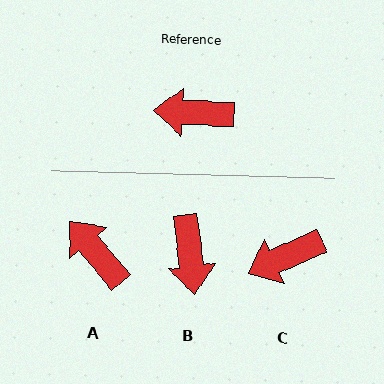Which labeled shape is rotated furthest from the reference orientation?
B, about 99 degrees away.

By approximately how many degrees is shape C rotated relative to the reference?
Approximately 26 degrees counter-clockwise.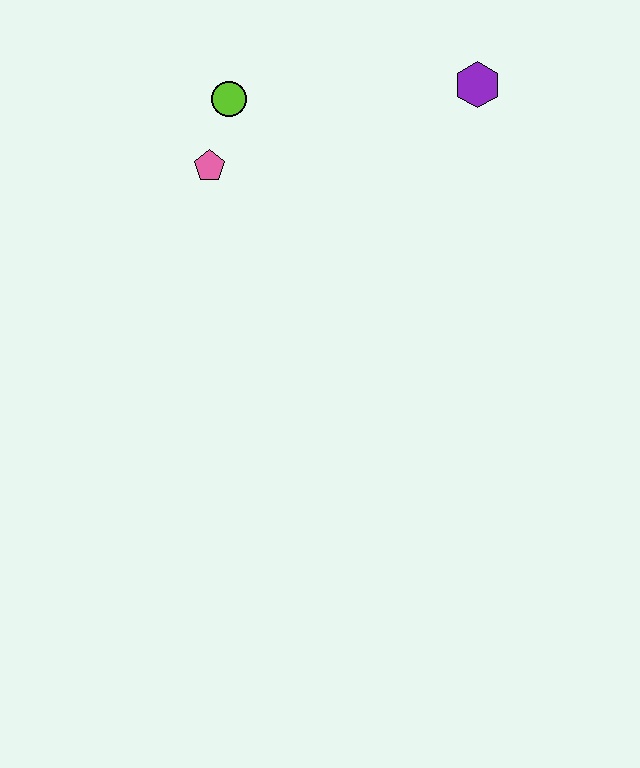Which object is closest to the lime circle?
The pink pentagon is closest to the lime circle.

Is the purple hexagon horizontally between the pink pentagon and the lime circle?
No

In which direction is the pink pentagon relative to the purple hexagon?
The pink pentagon is to the left of the purple hexagon.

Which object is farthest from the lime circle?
The purple hexagon is farthest from the lime circle.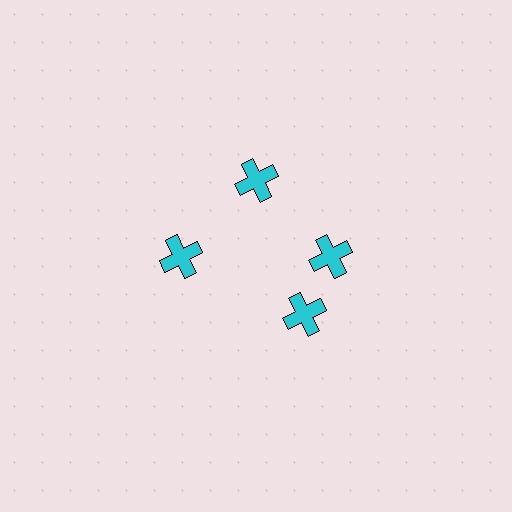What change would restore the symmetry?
The symmetry would be restored by rotating it back into even spacing with its neighbors so that all 4 crosses sit at equal angles and equal distance from the center.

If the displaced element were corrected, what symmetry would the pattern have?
It would have 4-fold rotational symmetry — the pattern would map onto itself every 90 degrees.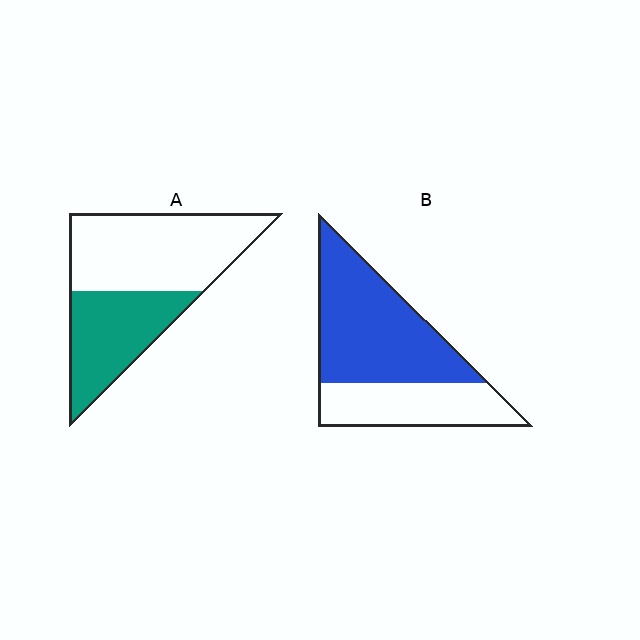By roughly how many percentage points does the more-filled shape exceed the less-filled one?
By roughly 25 percentage points (B over A).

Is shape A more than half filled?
No.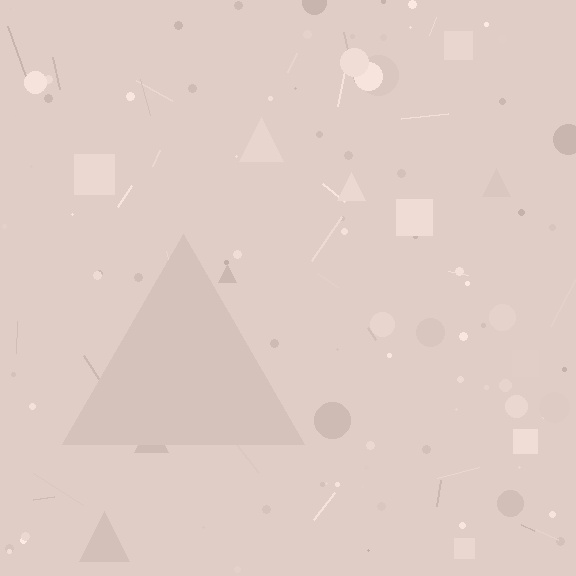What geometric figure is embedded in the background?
A triangle is embedded in the background.